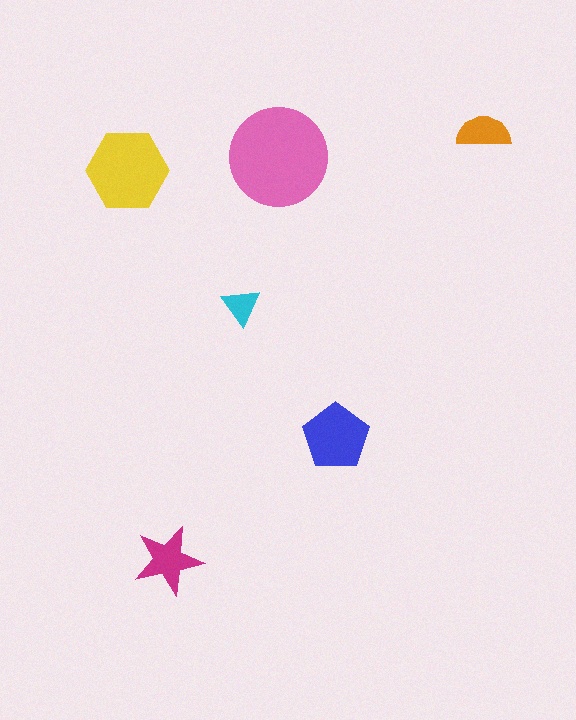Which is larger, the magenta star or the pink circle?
The pink circle.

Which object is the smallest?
The cyan triangle.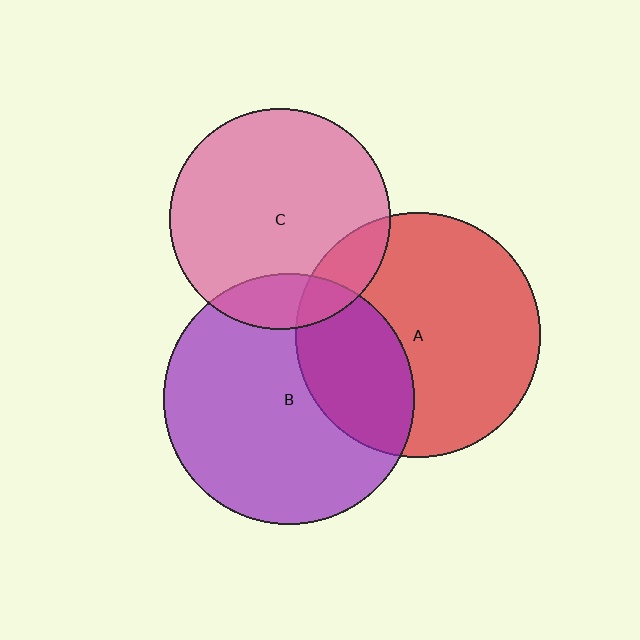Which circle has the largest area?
Circle B (purple).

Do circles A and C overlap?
Yes.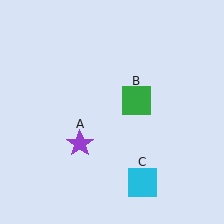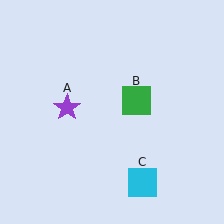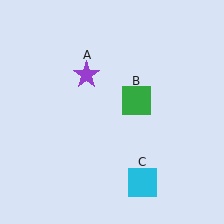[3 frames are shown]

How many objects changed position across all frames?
1 object changed position: purple star (object A).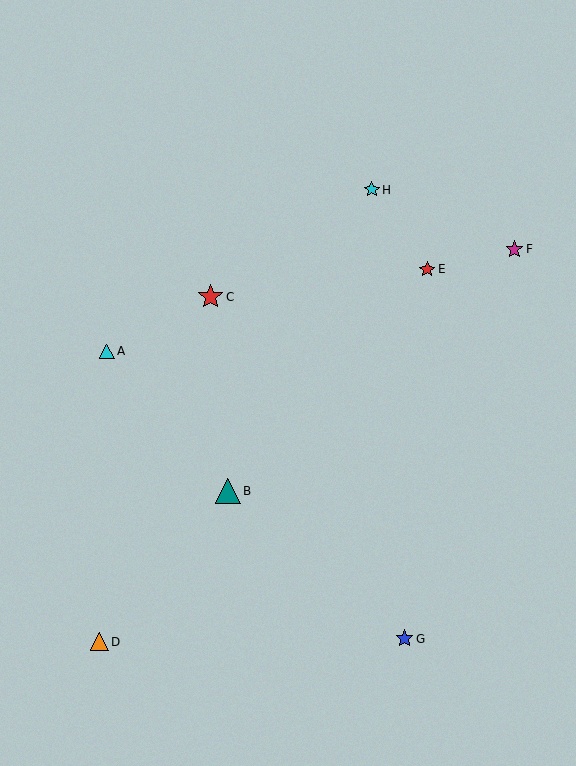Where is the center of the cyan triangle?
The center of the cyan triangle is at (107, 351).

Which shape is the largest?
The teal triangle (labeled B) is the largest.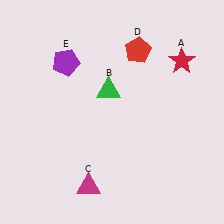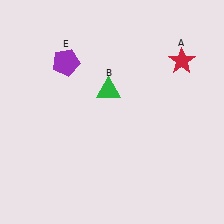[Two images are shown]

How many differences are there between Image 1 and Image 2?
There are 2 differences between the two images.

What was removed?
The red pentagon (D), the magenta triangle (C) were removed in Image 2.